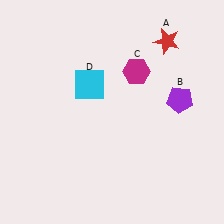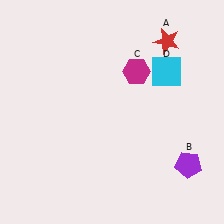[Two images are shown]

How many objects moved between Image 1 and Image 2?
2 objects moved between the two images.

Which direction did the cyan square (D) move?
The cyan square (D) moved right.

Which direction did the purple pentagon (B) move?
The purple pentagon (B) moved down.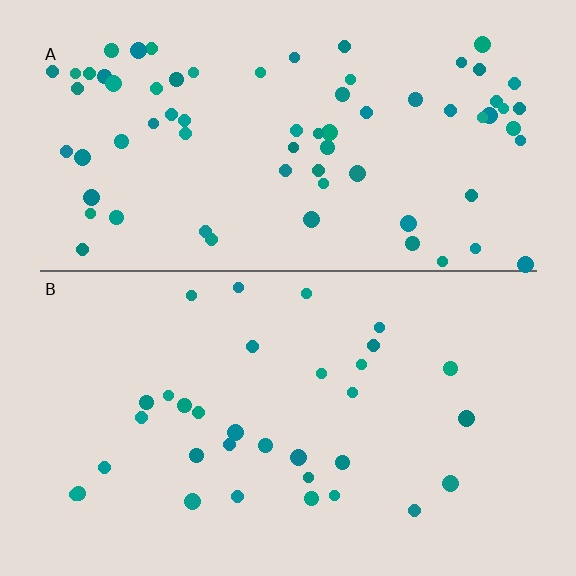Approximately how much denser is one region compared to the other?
Approximately 2.2× — region A over region B.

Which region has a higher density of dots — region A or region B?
A (the top).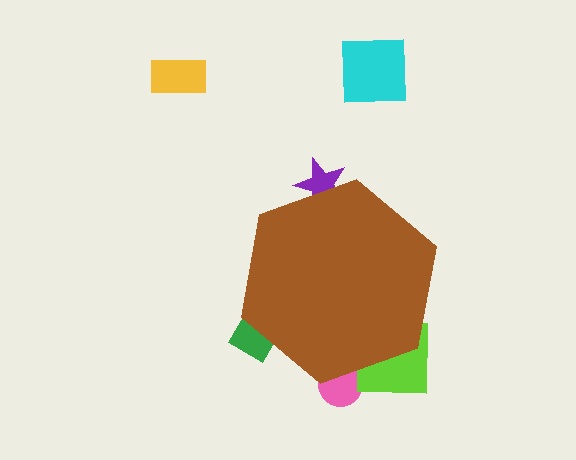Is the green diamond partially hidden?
Yes, the green diamond is partially hidden behind the brown hexagon.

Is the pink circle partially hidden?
Yes, the pink circle is partially hidden behind the brown hexagon.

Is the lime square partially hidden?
Yes, the lime square is partially hidden behind the brown hexagon.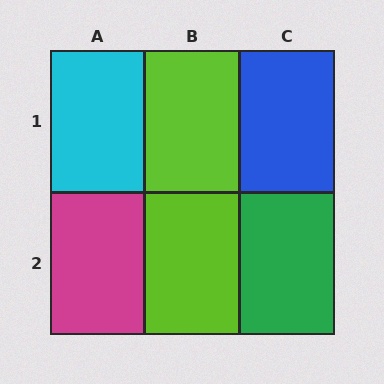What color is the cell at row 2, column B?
Lime.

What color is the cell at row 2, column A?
Magenta.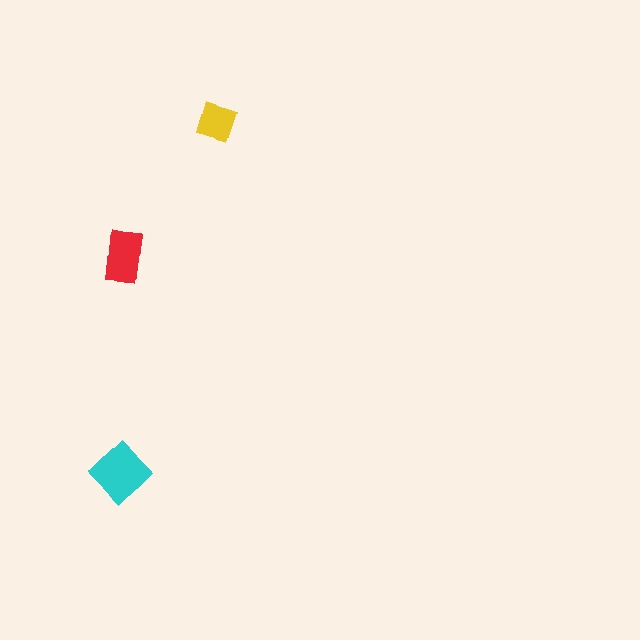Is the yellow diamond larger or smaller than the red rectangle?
Smaller.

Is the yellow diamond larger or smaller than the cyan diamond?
Smaller.